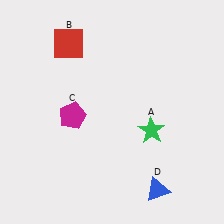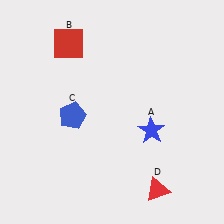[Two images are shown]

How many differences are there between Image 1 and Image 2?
There are 3 differences between the two images.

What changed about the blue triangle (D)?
In Image 1, D is blue. In Image 2, it changed to red.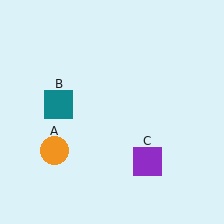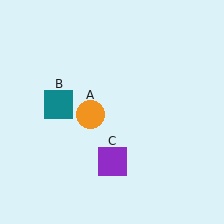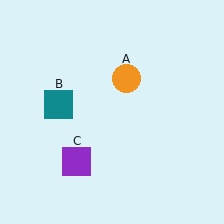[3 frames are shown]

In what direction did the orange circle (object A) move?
The orange circle (object A) moved up and to the right.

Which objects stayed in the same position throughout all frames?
Teal square (object B) remained stationary.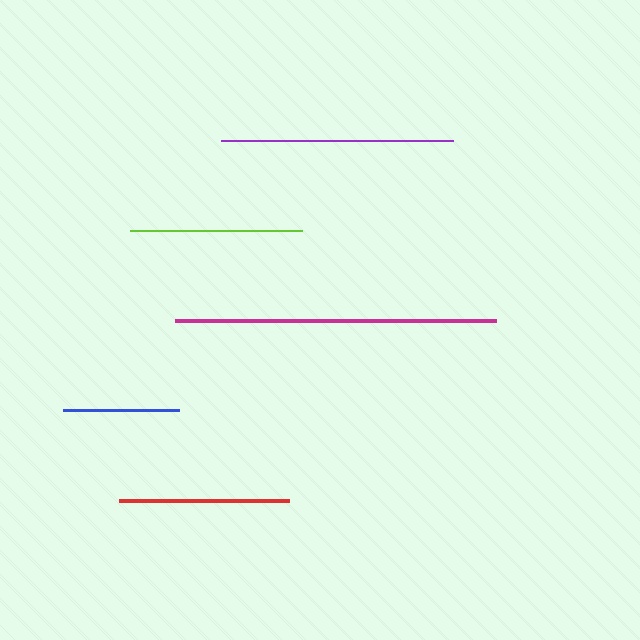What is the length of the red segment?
The red segment is approximately 171 pixels long.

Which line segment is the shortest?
The blue line is the shortest at approximately 116 pixels.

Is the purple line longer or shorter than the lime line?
The purple line is longer than the lime line.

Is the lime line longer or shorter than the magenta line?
The magenta line is longer than the lime line.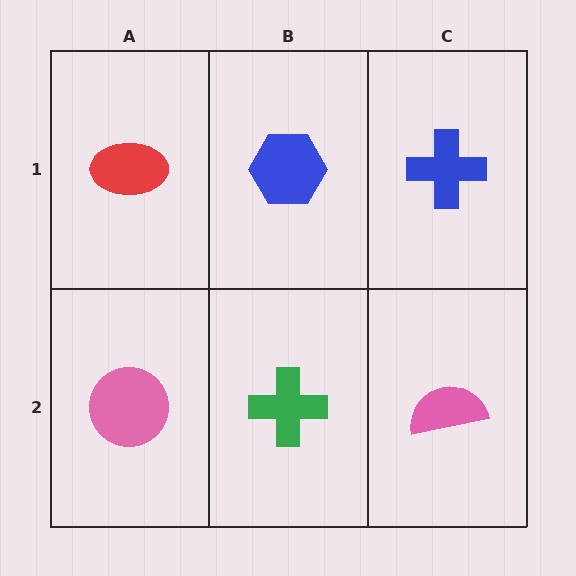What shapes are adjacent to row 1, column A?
A pink circle (row 2, column A), a blue hexagon (row 1, column B).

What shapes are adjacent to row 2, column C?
A blue cross (row 1, column C), a green cross (row 2, column B).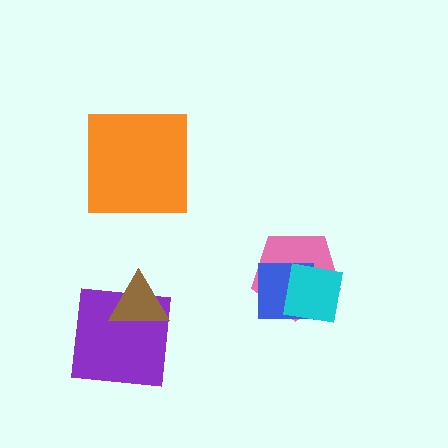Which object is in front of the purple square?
The brown triangle is in front of the purple square.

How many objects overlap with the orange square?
0 objects overlap with the orange square.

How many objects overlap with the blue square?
2 objects overlap with the blue square.